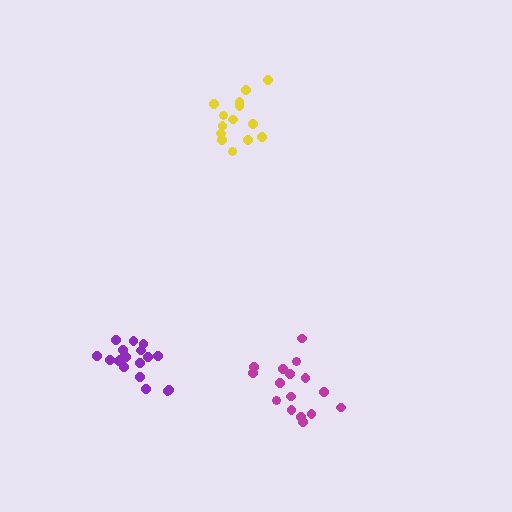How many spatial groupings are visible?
There are 3 spatial groupings.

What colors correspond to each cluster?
The clusters are colored: purple, yellow, magenta.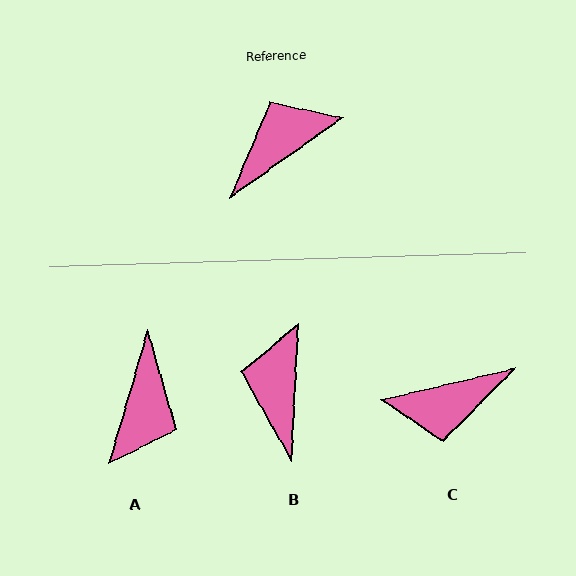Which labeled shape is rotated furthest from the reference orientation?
C, about 158 degrees away.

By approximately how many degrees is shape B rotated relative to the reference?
Approximately 52 degrees counter-clockwise.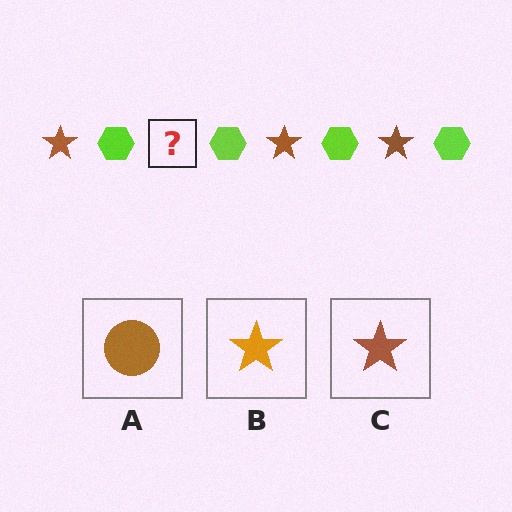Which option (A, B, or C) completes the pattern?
C.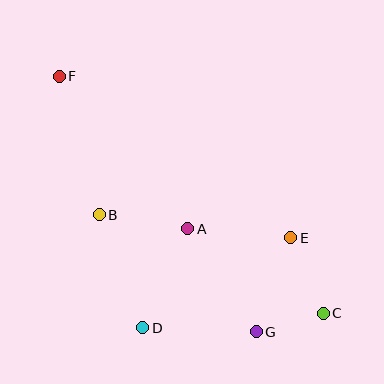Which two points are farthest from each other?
Points C and F are farthest from each other.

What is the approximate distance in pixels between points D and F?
The distance between D and F is approximately 265 pixels.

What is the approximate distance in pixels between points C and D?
The distance between C and D is approximately 181 pixels.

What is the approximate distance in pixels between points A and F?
The distance between A and F is approximately 200 pixels.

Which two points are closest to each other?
Points C and G are closest to each other.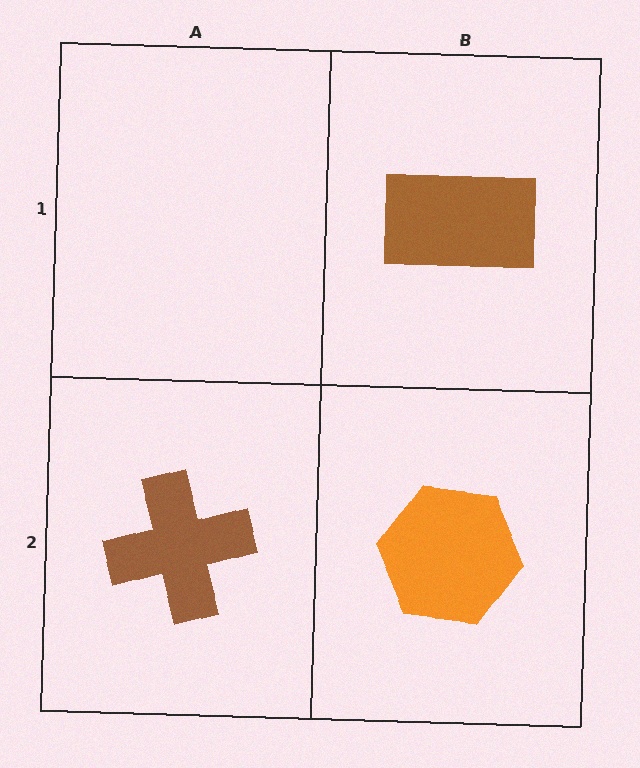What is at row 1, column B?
A brown rectangle.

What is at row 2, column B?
An orange hexagon.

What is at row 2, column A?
A brown cross.